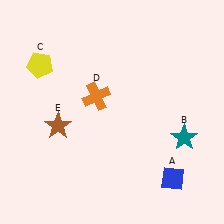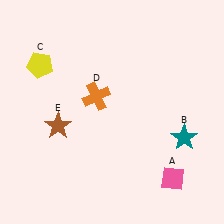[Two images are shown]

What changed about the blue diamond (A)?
In Image 1, A is blue. In Image 2, it changed to pink.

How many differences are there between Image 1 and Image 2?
There is 1 difference between the two images.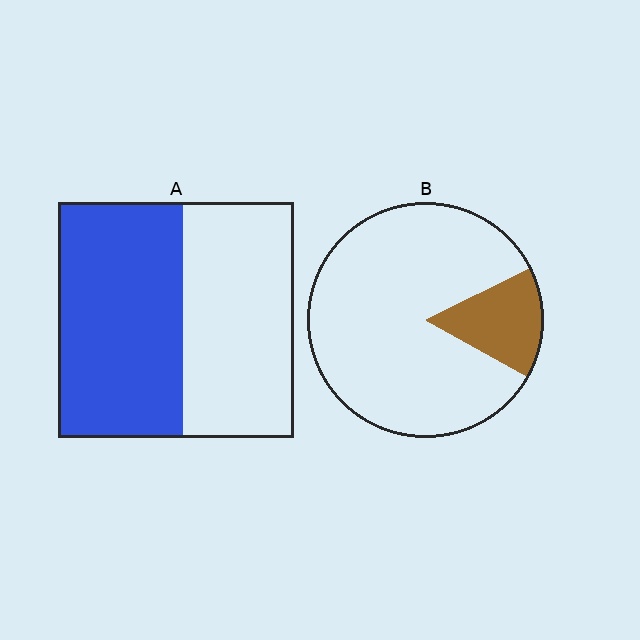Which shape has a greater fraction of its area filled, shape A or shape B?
Shape A.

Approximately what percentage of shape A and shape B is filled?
A is approximately 55% and B is approximately 15%.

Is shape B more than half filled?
No.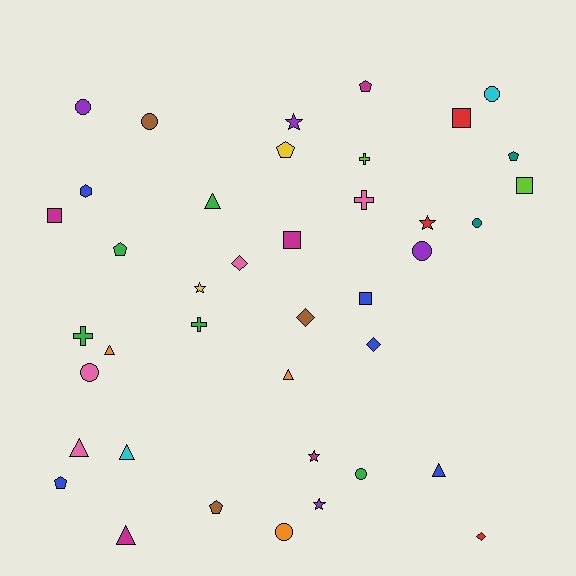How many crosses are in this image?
There are 4 crosses.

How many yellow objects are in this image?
There are 2 yellow objects.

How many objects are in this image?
There are 40 objects.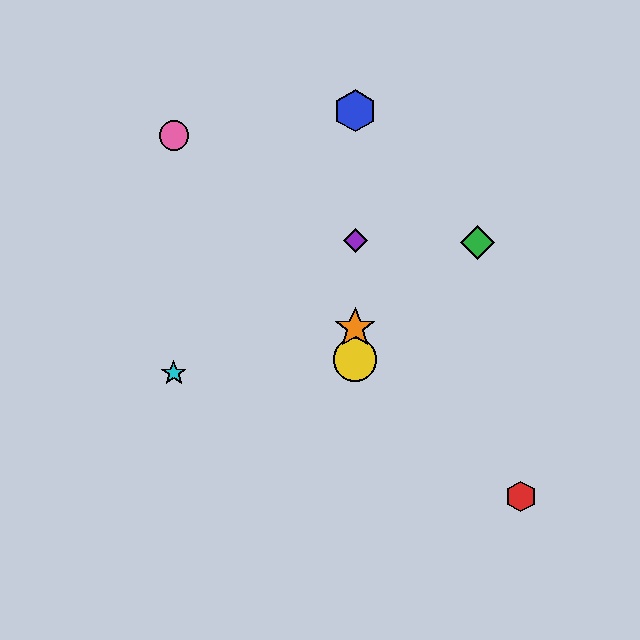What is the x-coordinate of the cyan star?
The cyan star is at x≈174.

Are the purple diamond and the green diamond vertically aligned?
No, the purple diamond is at x≈355 and the green diamond is at x≈478.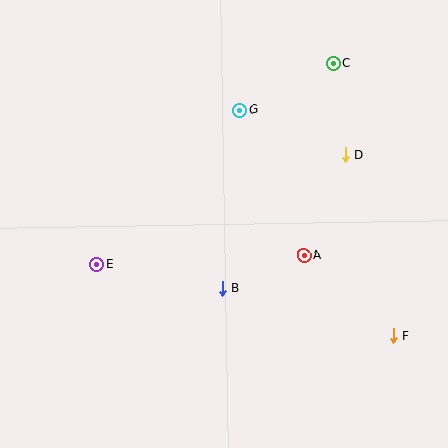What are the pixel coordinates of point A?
Point A is at (304, 255).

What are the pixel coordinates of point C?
Point C is at (333, 64).